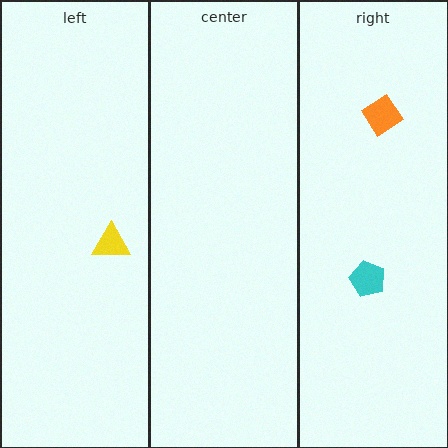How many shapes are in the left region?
1.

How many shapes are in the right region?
2.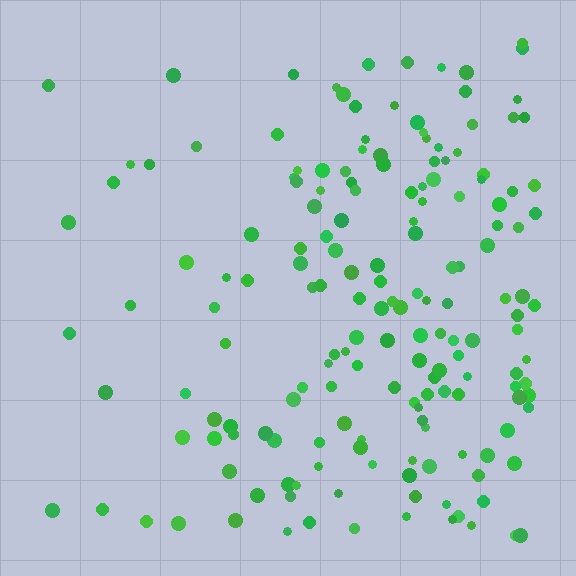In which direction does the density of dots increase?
From left to right, with the right side densest.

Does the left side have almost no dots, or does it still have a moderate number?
Still a moderate number, just noticeably fewer than the right.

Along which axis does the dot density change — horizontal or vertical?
Horizontal.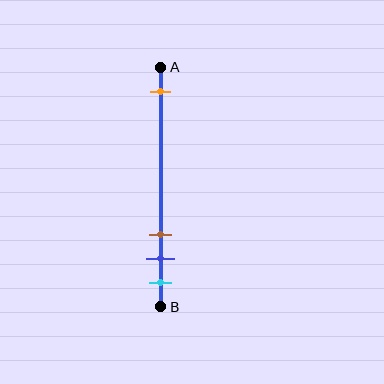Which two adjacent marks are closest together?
The blue and cyan marks are the closest adjacent pair.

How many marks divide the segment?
There are 4 marks dividing the segment.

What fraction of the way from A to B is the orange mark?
The orange mark is approximately 10% (0.1) of the way from A to B.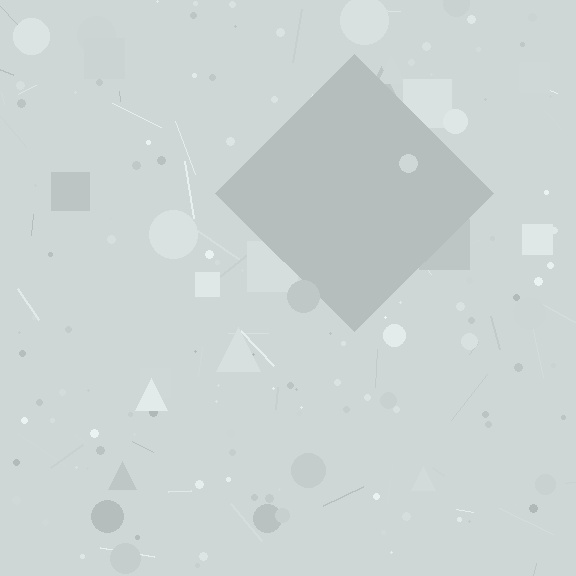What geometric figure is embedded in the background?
A diamond is embedded in the background.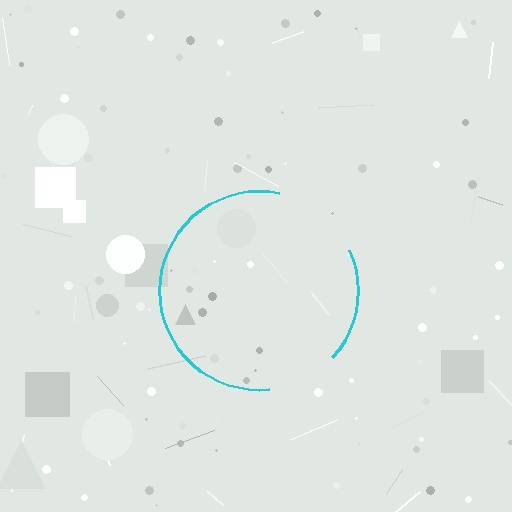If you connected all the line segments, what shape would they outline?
They would outline a circle.